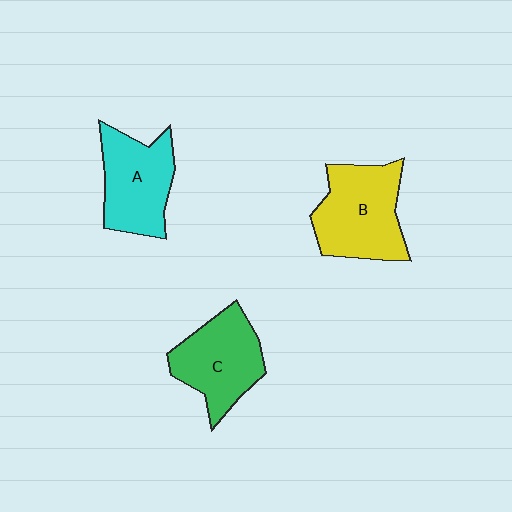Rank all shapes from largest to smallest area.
From largest to smallest: B (yellow), C (green), A (cyan).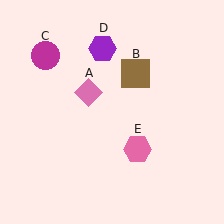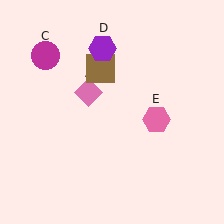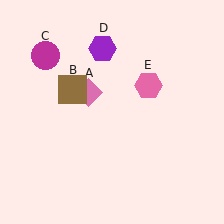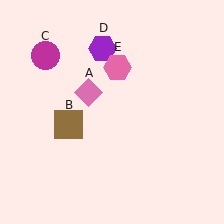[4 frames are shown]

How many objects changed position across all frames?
2 objects changed position: brown square (object B), pink hexagon (object E).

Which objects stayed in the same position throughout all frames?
Pink diamond (object A) and magenta circle (object C) and purple hexagon (object D) remained stationary.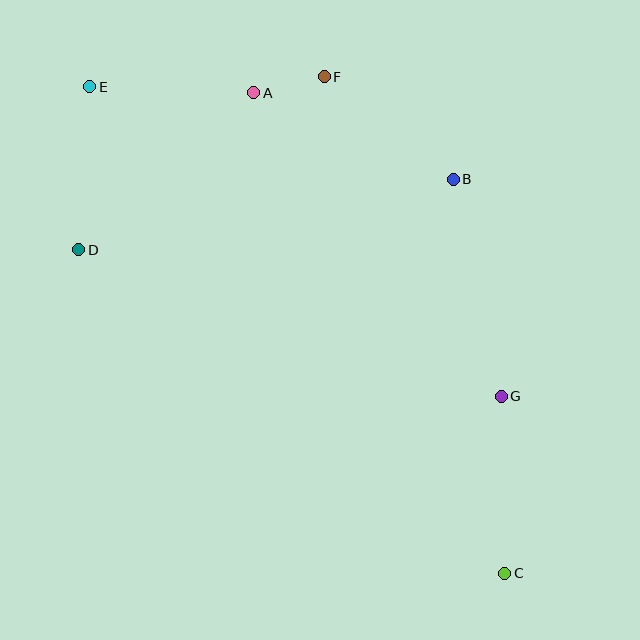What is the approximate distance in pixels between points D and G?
The distance between D and G is approximately 447 pixels.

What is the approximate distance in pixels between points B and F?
The distance between B and F is approximately 165 pixels.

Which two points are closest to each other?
Points A and F are closest to each other.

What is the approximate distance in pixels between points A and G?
The distance between A and G is approximately 391 pixels.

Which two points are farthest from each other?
Points C and E are farthest from each other.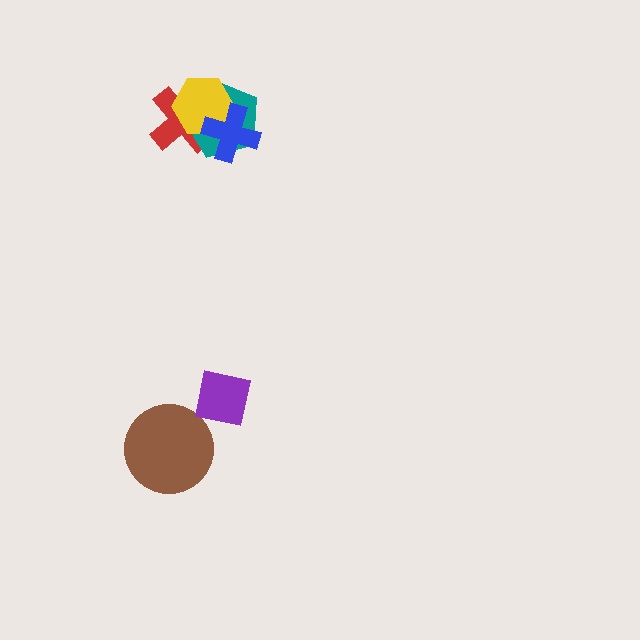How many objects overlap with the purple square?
0 objects overlap with the purple square.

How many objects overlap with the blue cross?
3 objects overlap with the blue cross.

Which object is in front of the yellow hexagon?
The blue cross is in front of the yellow hexagon.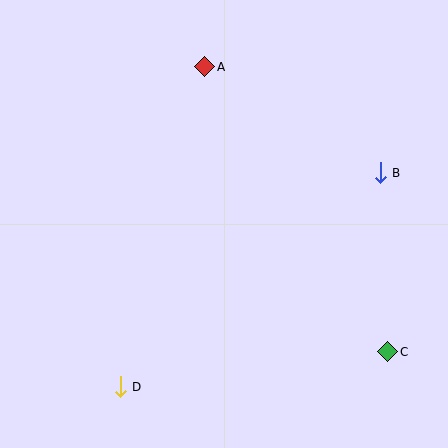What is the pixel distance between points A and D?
The distance between A and D is 331 pixels.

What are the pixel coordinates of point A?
Point A is at (205, 67).